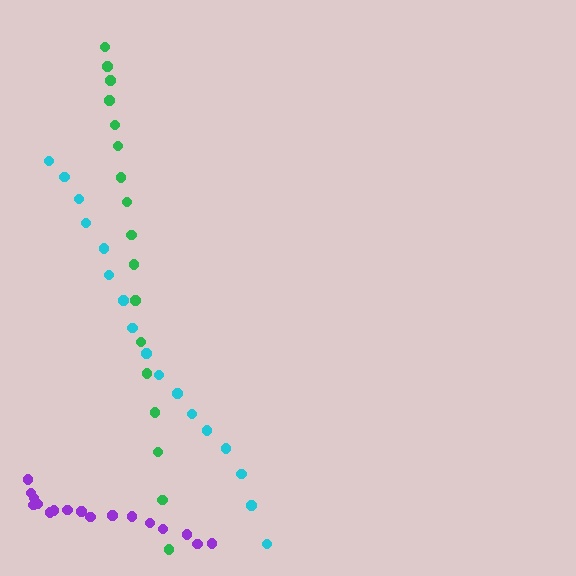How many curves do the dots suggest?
There are 3 distinct paths.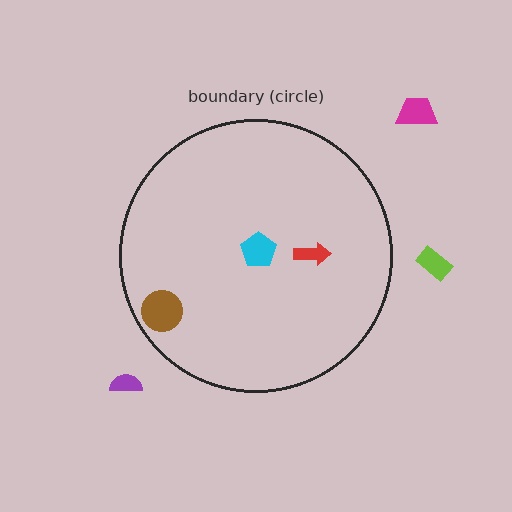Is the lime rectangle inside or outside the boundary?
Outside.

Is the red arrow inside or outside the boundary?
Inside.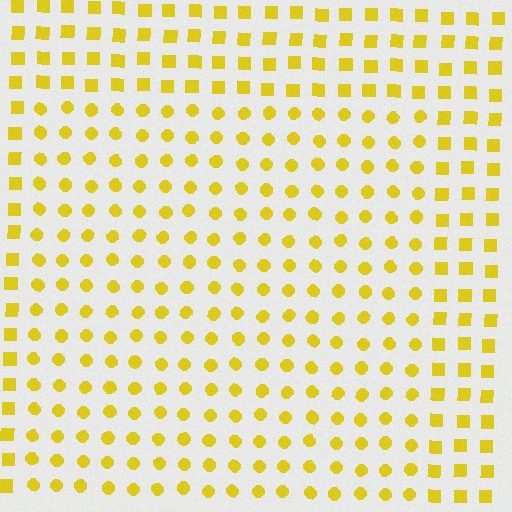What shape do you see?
I see a rectangle.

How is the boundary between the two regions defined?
The boundary is defined by a change in element shape: circles inside vs. squares outside. All elements share the same color and spacing.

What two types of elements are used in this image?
The image uses circles inside the rectangle region and squares outside it.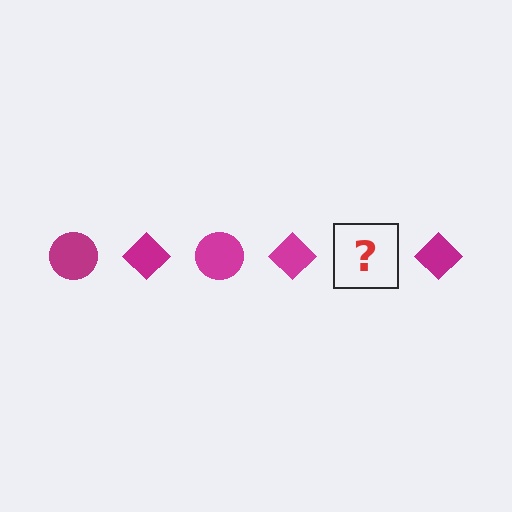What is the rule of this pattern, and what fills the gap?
The rule is that the pattern cycles through circle, diamond shapes in magenta. The gap should be filled with a magenta circle.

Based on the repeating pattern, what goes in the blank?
The blank should be a magenta circle.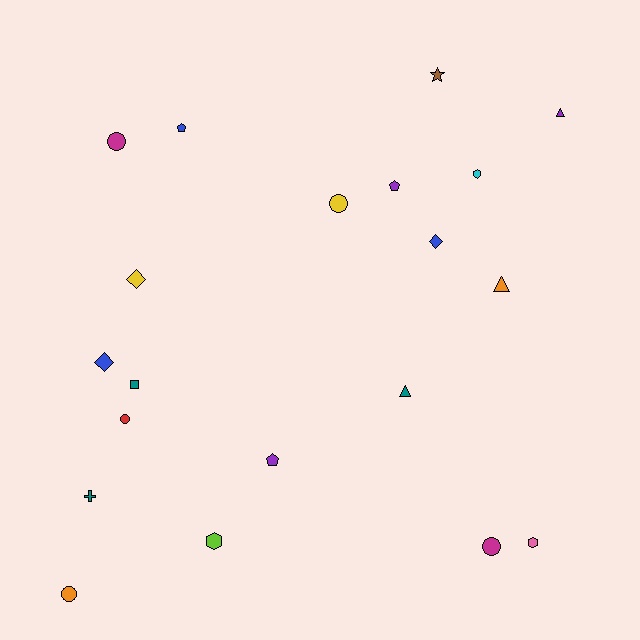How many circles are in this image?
There are 5 circles.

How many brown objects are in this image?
There is 1 brown object.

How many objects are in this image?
There are 20 objects.